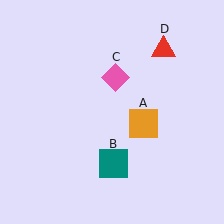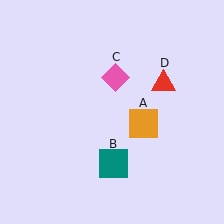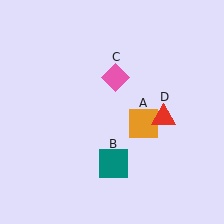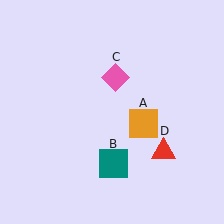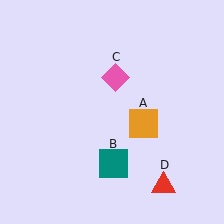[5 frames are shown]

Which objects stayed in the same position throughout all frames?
Orange square (object A) and teal square (object B) and pink diamond (object C) remained stationary.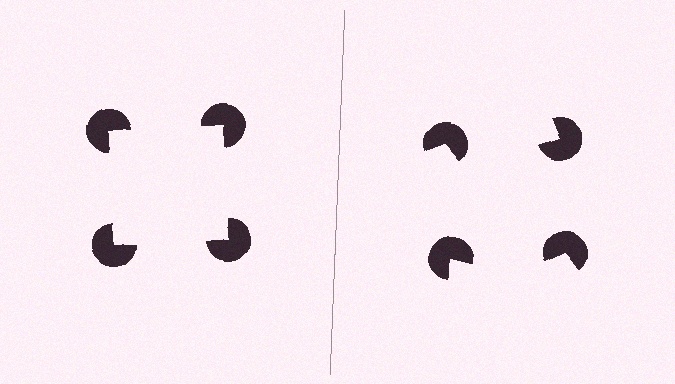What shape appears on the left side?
An illusory square.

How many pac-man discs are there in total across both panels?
8 — 4 on each side.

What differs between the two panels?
The pac-man discs are positioned identically on both sides; only the wedge orientations differ. On the left they align to a square; on the right they are misaligned.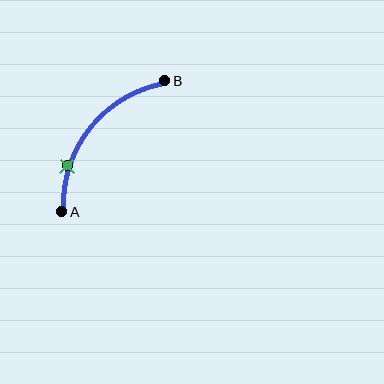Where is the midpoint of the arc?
The arc midpoint is the point on the curve farthest from the straight line joining A and B. It sits above and to the left of that line.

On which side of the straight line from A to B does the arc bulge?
The arc bulges above and to the left of the straight line connecting A and B.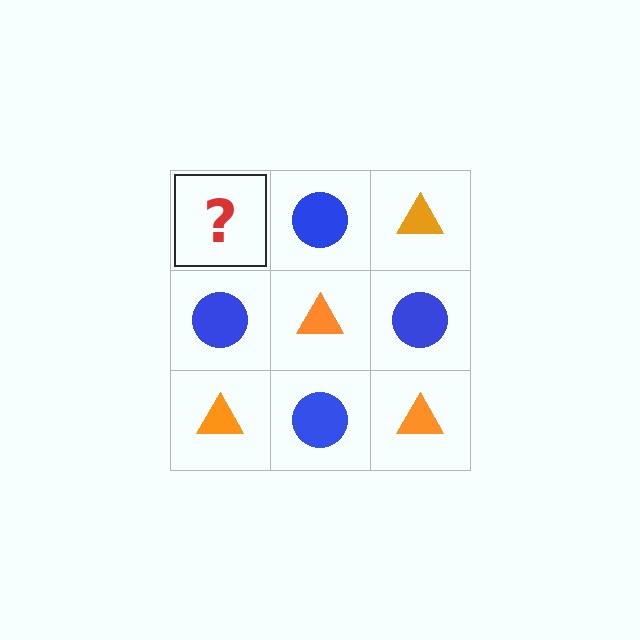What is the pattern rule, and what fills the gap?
The rule is that it alternates orange triangle and blue circle in a checkerboard pattern. The gap should be filled with an orange triangle.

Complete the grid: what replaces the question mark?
The question mark should be replaced with an orange triangle.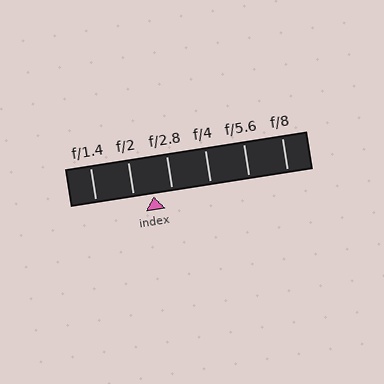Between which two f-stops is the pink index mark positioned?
The index mark is between f/2 and f/2.8.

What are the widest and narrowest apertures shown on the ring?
The widest aperture shown is f/1.4 and the narrowest is f/8.